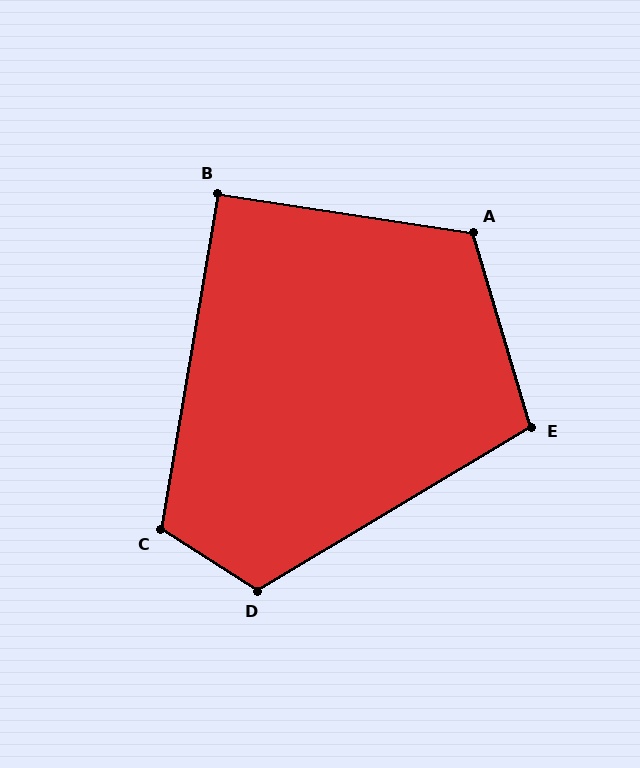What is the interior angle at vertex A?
Approximately 115 degrees (obtuse).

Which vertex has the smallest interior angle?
B, at approximately 91 degrees.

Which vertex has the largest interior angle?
D, at approximately 117 degrees.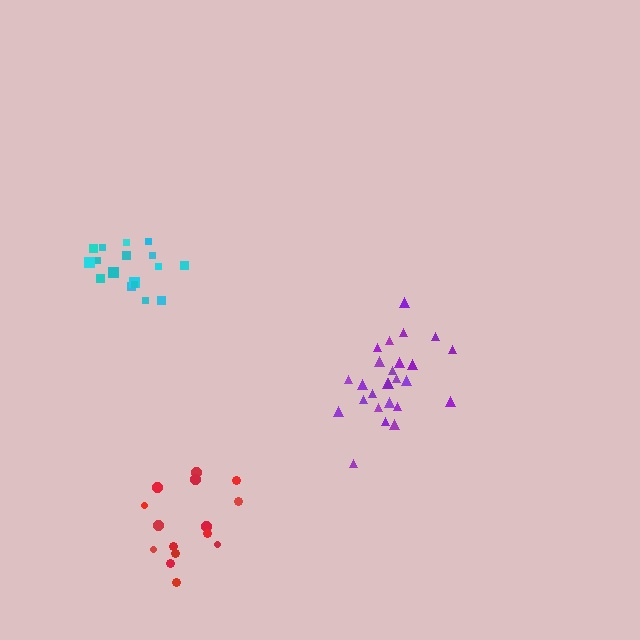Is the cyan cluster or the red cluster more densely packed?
Cyan.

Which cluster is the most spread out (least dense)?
Red.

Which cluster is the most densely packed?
Cyan.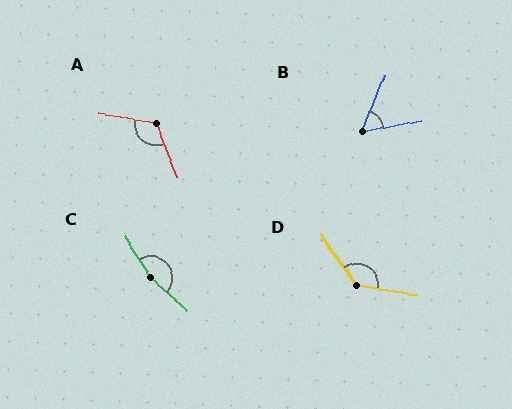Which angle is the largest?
C, at approximately 163 degrees.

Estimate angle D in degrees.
Approximately 134 degrees.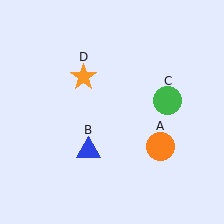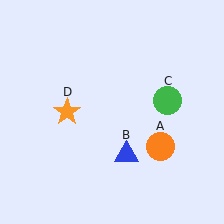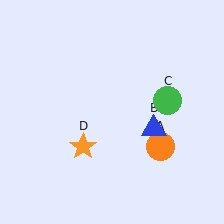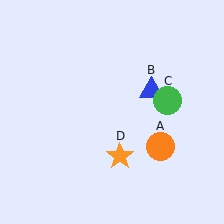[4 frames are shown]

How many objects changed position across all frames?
2 objects changed position: blue triangle (object B), orange star (object D).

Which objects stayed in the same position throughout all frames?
Orange circle (object A) and green circle (object C) remained stationary.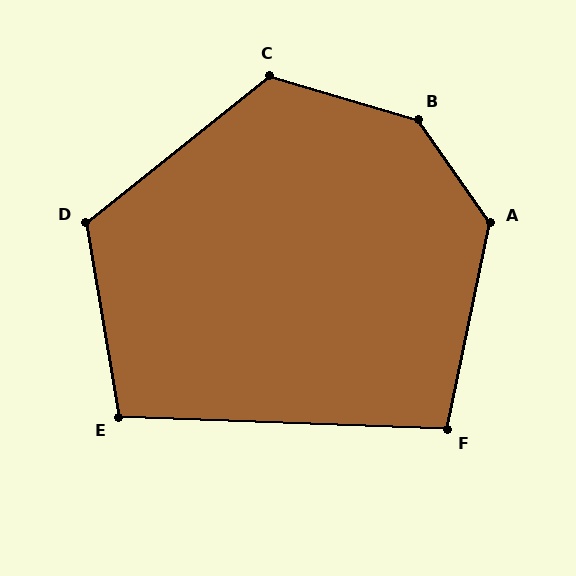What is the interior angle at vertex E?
Approximately 102 degrees (obtuse).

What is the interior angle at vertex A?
Approximately 133 degrees (obtuse).